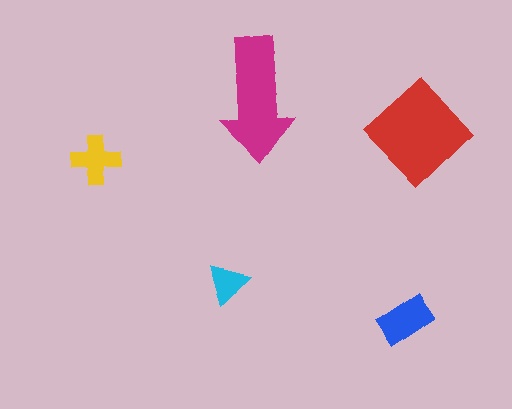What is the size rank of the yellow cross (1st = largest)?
4th.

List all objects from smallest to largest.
The cyan triangle, the yellow cross, the blue rectangle, the magenta arrow, the red diamond.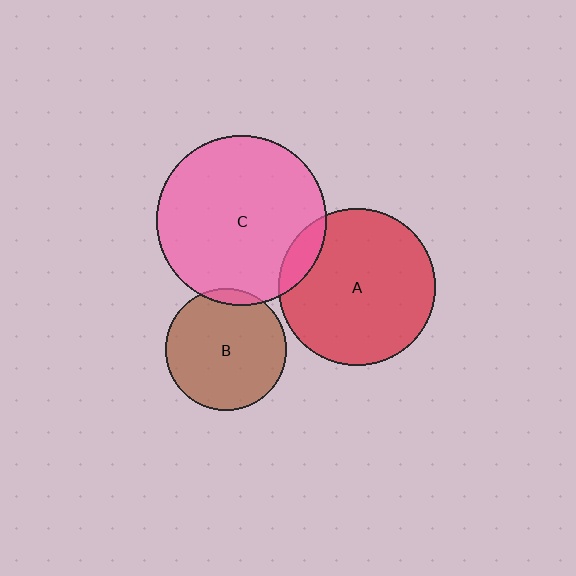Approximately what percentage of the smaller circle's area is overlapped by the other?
Approximately 10%.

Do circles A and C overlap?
Yes.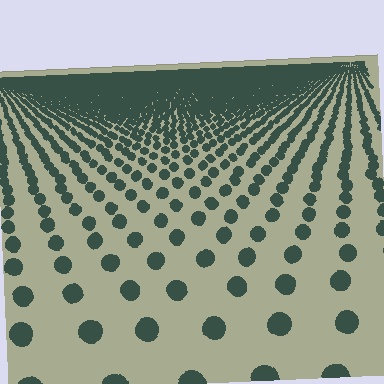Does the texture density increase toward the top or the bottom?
Density increases toward the top.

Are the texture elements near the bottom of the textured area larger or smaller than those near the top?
Larger. Near the bottom, elements are closer to the viewer and appear at a bigger on-screen size.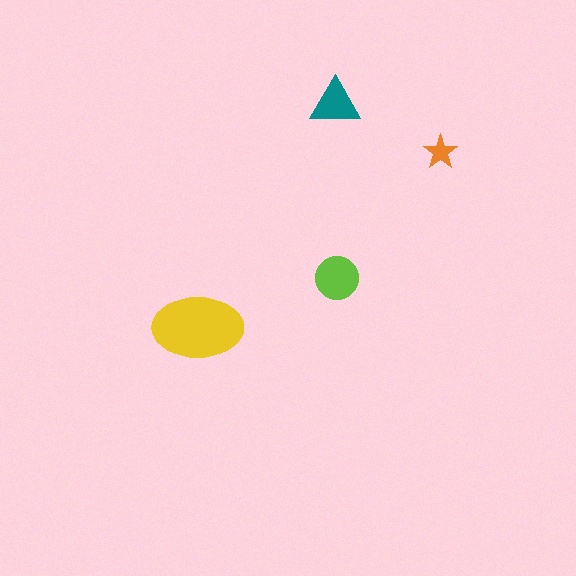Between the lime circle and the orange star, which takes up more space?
The lime circle.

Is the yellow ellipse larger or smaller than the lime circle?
Larger.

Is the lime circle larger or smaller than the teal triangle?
Larger.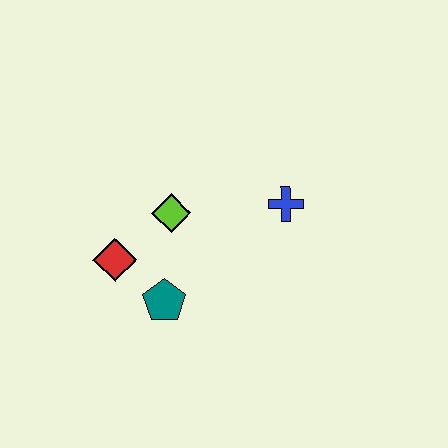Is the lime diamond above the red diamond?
Yes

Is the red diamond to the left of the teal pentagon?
Yes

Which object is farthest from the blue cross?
The red diamond is farthest from the blue cross.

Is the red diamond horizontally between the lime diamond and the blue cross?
No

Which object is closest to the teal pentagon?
The red diamond is closest to the teal pentagon.